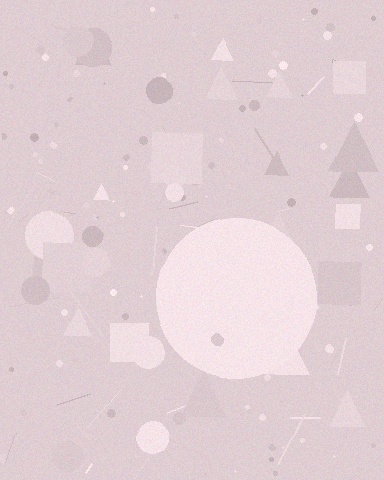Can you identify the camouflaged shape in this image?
The camouflaged shape is a circle.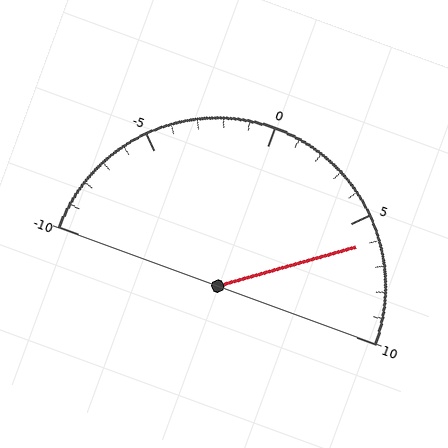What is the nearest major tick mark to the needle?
The nearest major tick mark is 5.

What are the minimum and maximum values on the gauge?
The gauge ranges from -10 to 10.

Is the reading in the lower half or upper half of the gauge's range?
The reading is in the upper half of the range (-10 to 10).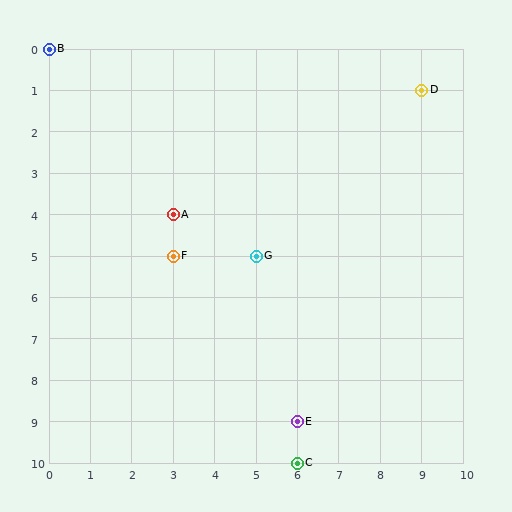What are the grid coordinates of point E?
Point E is at grid coordinates (6, 9).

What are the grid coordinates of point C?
Point C is at grid coordinates (6, 10).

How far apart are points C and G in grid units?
Points C and G are 1 column and 5 rows apart (about 5.1 grid units diagonally).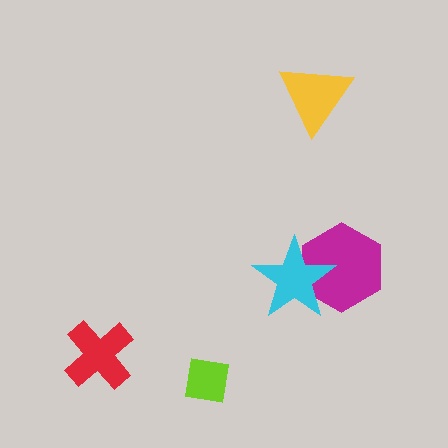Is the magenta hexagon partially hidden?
Yes, it is partially covered by another shape.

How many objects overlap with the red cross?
0 objects overlap with the red cross.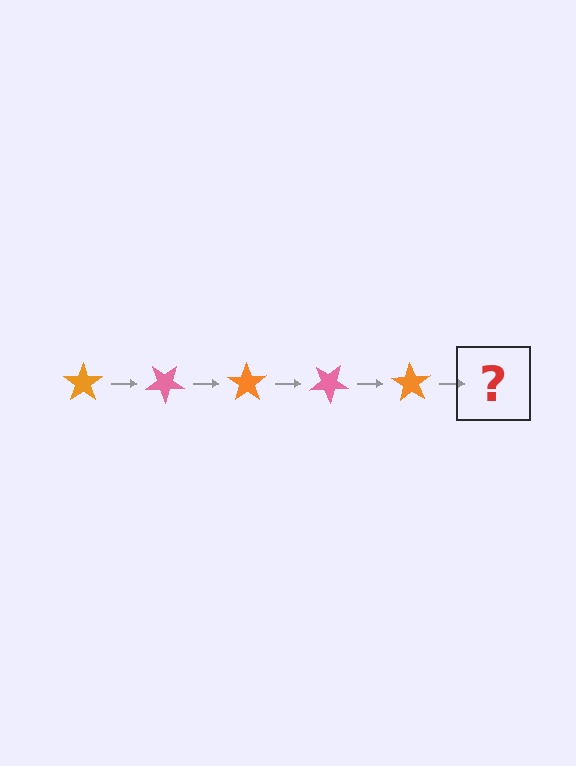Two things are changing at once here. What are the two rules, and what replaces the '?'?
The two rules are that it rotates 35 degrees each step and the color cycles through orange and pink. The '?' should be a pink star, rotated 175 degrees from the start.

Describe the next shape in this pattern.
It should be a pink star, rotated 175 degrees from the start.